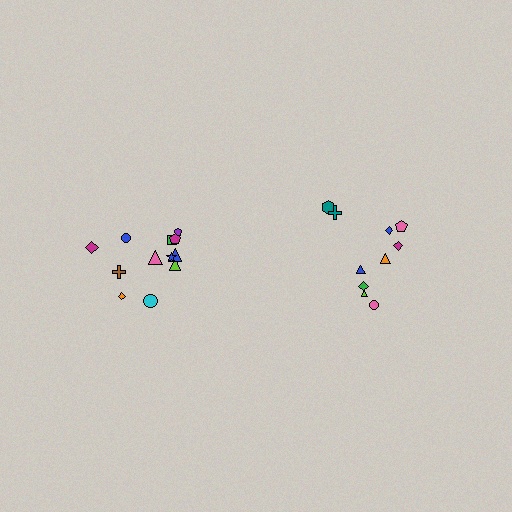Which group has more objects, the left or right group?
The left group.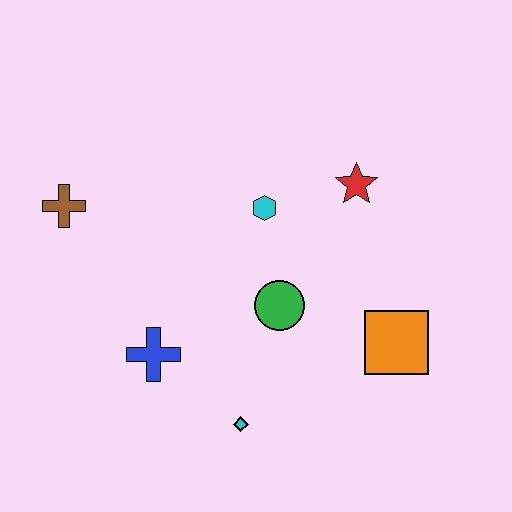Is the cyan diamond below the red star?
Yes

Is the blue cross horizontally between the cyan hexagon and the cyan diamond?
No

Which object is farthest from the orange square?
The brown cross is farthest from the orange square.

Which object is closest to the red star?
The cyan hexagon is closest to the red star.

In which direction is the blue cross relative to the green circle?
The blue cross is to the left of the green circle.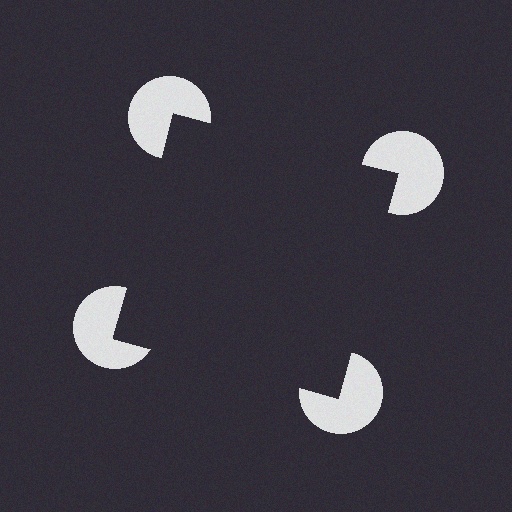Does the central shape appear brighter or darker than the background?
It typically appears slightly darker than the background, even though no actual brightness change is drawn.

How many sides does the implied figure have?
4 sides.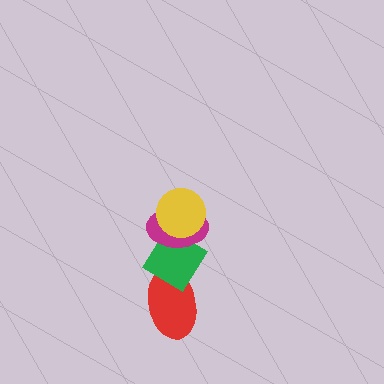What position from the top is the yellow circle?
The yellow circle is 1st from the top.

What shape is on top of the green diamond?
The magenta ellipse is on top of the green diamond.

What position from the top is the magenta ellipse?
The magenta ellipse is 2nd from the top.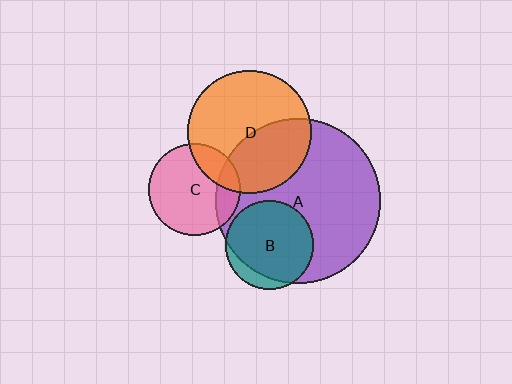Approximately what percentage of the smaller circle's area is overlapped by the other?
Approximately 85%.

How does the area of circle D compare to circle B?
Approximately 1.9 times.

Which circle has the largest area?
Circle A (purple).